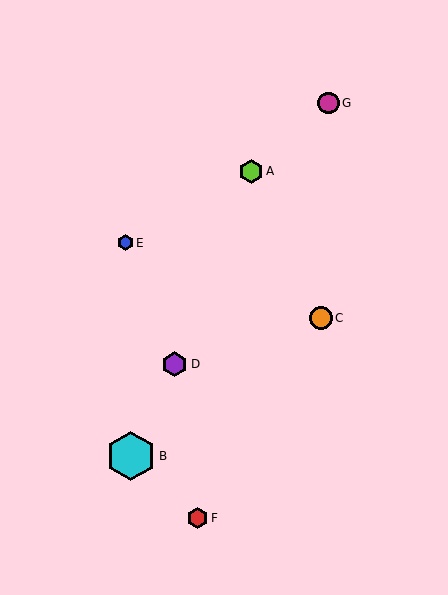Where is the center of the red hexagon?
The center of the red hexagon is at (197, 518).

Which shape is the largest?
The cyan hexagon (labeled B) is the largest.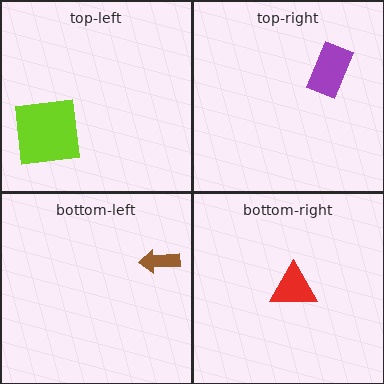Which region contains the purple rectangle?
The top-right region.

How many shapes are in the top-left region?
1.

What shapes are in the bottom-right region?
The red triangle.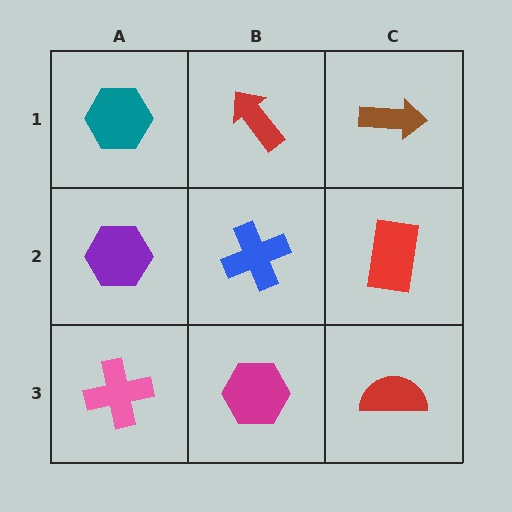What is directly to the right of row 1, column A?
A red arrow.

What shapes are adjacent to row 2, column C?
A brown arrow (row 1, column C), a red semicircle (row 3, column C), a blue cross (row 2, column B).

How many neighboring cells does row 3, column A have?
2.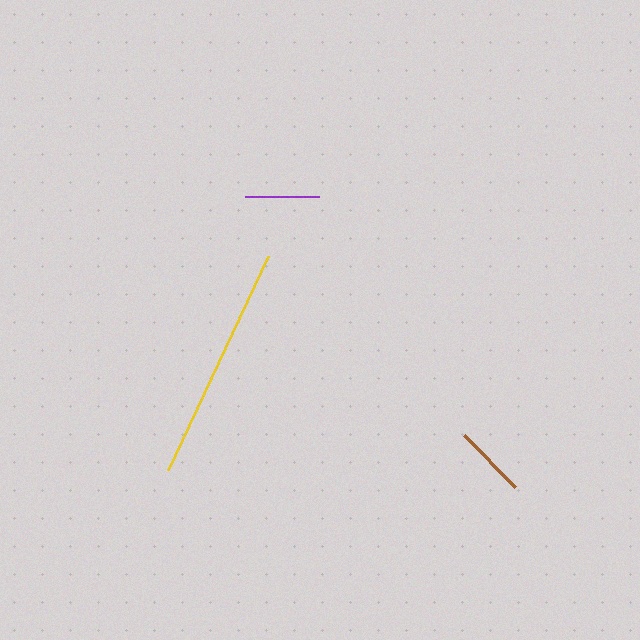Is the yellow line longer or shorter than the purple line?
The yellow line is longer than the purple line.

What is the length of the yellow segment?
The yellow segment is approximately 236 pixels long.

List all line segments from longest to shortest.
From longest to shortest: yellow, purple, brown.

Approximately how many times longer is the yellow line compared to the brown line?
The yellow line is approximately 3.2 times the length of the brown line.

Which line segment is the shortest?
The brown line is the shortest at approximately 73 pixels.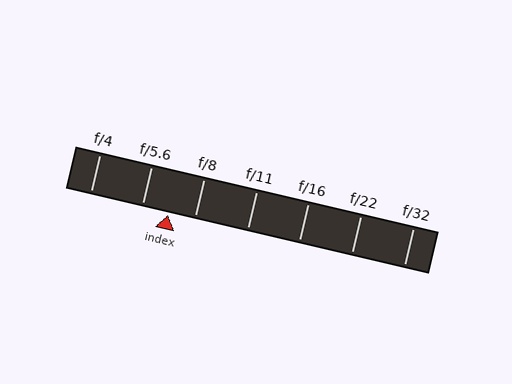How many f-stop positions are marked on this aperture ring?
There are 7 f-stop positions marked.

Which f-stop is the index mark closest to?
The index mark is closest to f/8.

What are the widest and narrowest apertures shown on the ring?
The widest aperture shown is f/4 and the narrowest is f/32.